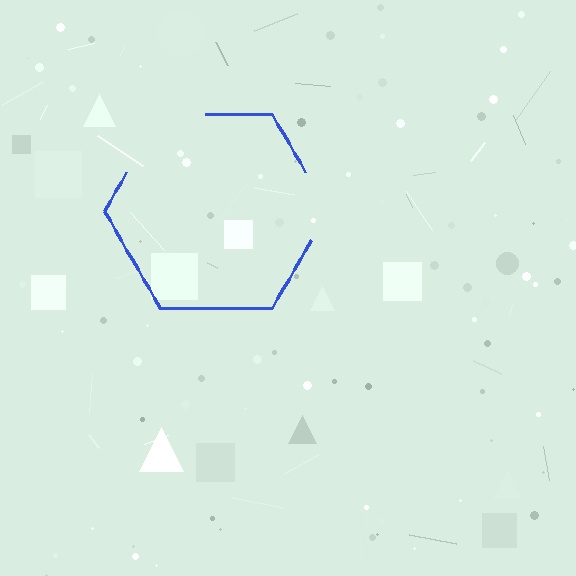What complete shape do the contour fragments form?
The contour fragments form a hexagon.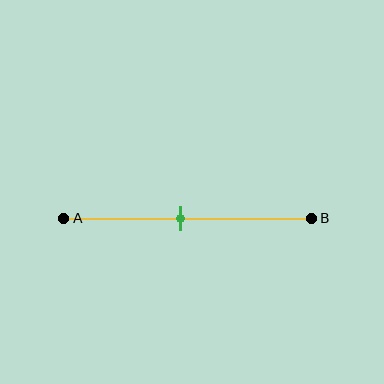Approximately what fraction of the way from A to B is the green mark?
The green mark is approximately 45% of the way from A to B.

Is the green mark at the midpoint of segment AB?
Yes, the mark is approximately at the midpoint.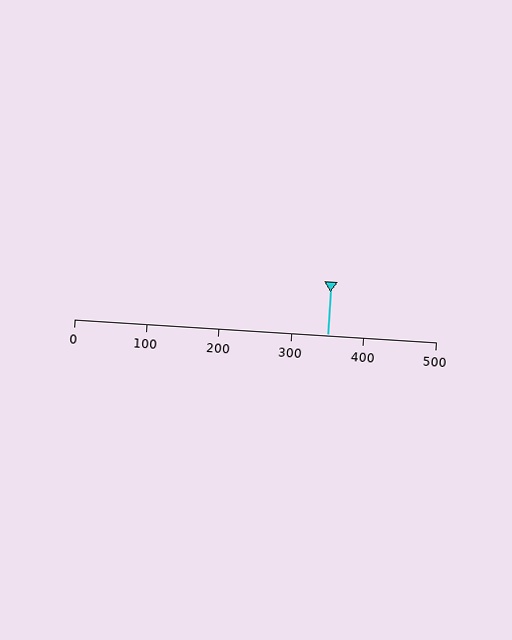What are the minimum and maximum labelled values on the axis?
The axis runs from 0 to 500.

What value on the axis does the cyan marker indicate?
The marker indicates approximately 350.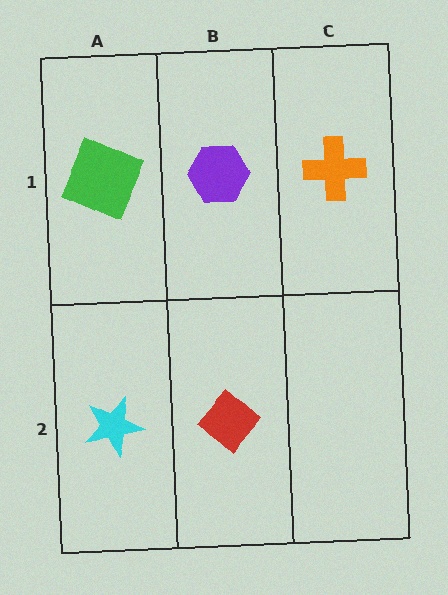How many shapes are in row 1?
3 shapes.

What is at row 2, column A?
A cyan star.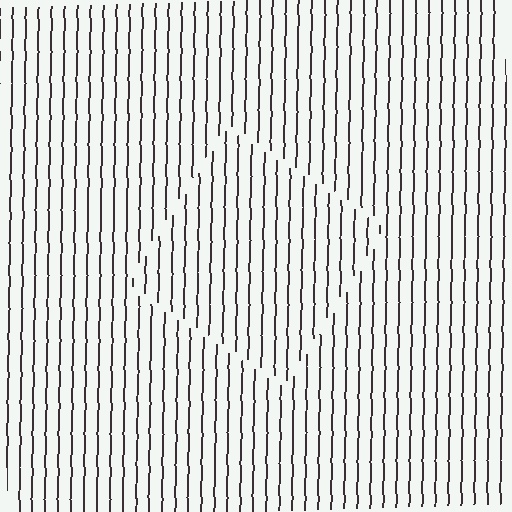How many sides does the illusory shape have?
4 sides — the line-ends trace a square.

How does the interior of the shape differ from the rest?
The interior of the shape contains the same grating, shifted by half a period — the contour is defined by the phase discontinuity where line-ends from the inner and outer gratings abut.